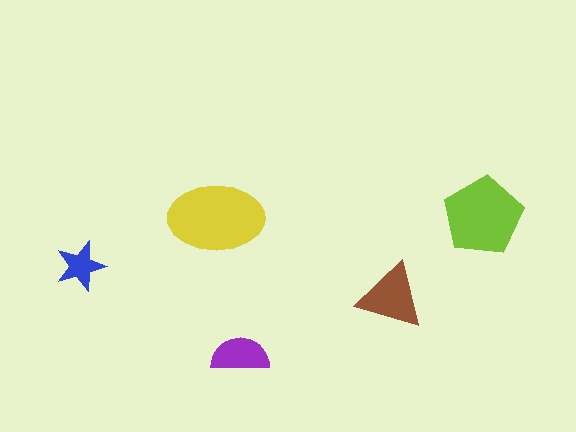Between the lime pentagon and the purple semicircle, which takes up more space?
The lime pentagon.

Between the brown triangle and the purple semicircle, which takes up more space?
The brown triangle.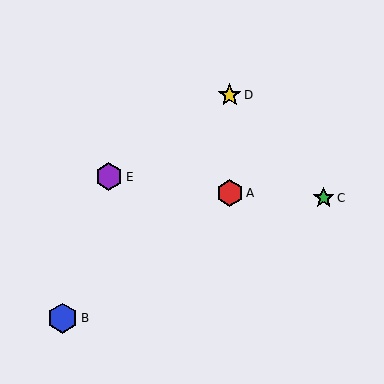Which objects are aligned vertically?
Objects A, D are aligned vertically.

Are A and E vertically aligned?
No, A is at x≈230 and E is at x≈109.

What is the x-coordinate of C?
Object C is at x≈324.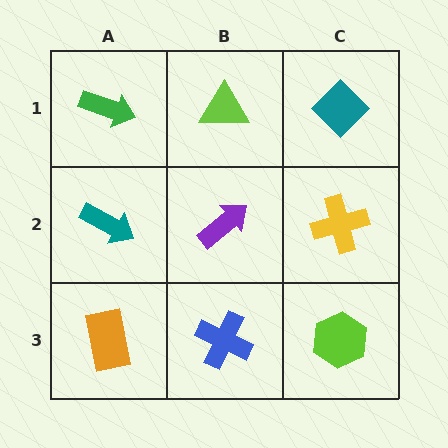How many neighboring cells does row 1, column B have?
3.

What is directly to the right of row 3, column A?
A blue cross.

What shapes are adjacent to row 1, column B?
A purple arrow (row 2, column B), a green arrow (row 1, column A), a teal diamond (row 1, column C).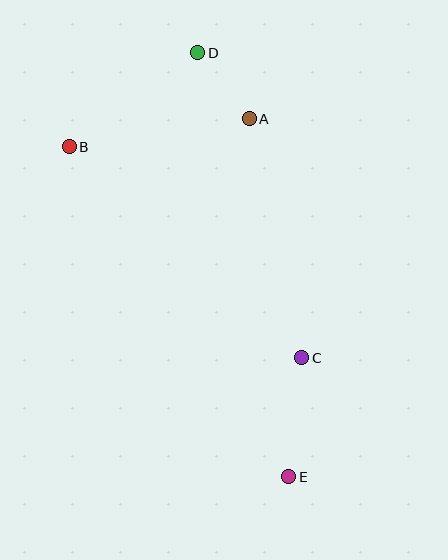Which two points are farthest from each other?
Points D and E are farthest from each other.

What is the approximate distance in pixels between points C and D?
The distance between C and D is approximately 322 pixels.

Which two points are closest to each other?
Points A and D are closest to each other.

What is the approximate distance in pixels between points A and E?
The distance between A and E is approximately 360 pixels.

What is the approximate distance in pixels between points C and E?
The distance between C and E is approximately 120 pixels.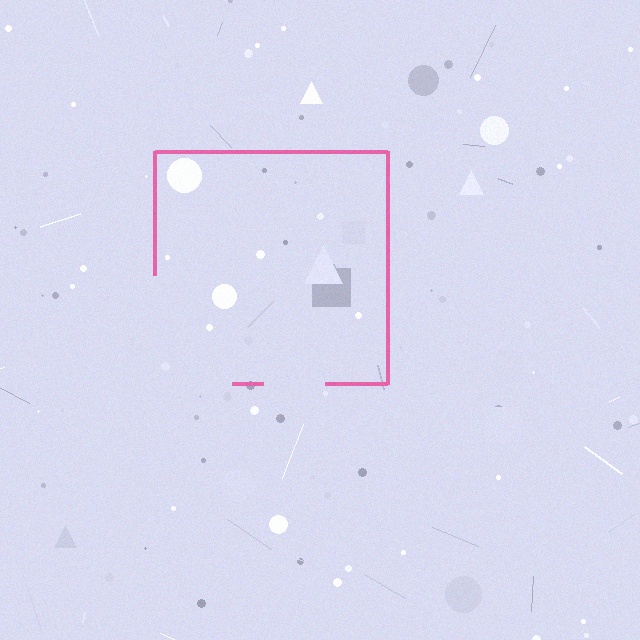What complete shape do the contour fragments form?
The contour fragments form a square.